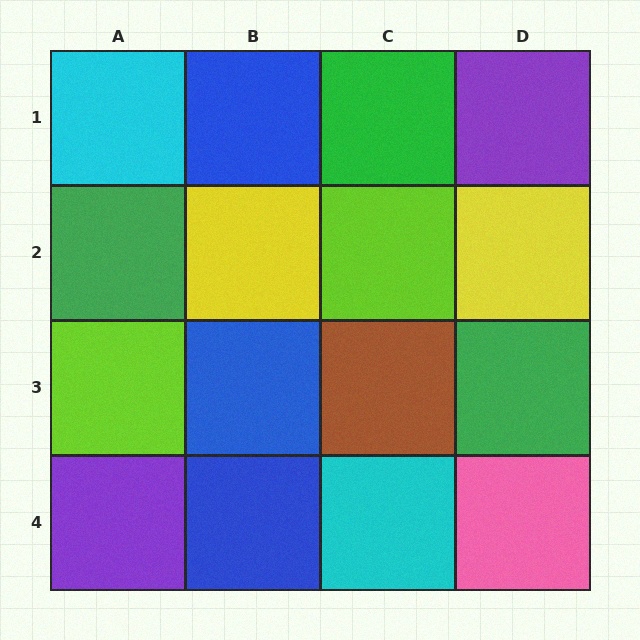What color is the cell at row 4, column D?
Pink.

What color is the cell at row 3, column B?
Blue.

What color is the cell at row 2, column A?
Green.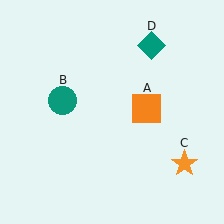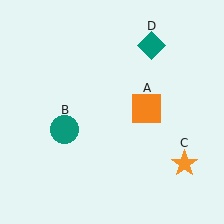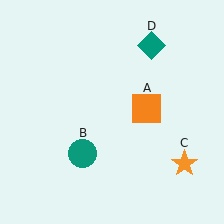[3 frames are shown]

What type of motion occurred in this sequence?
The teal circle (object B) rotated counterclockwise around the center of the scene.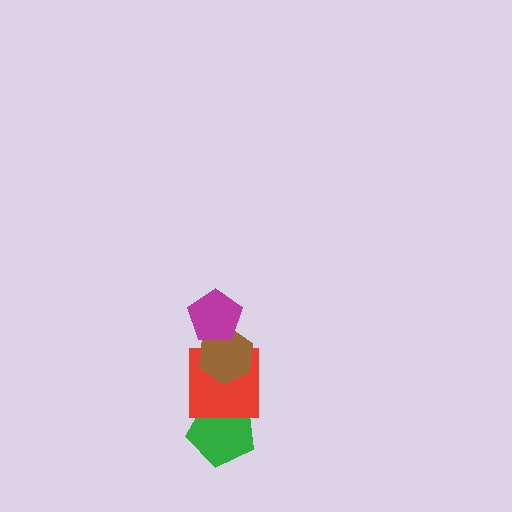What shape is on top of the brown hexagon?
The magenta pentagon is on top of the brown hexagon.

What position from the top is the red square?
The red square is 3rd from the top.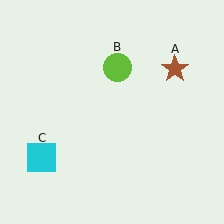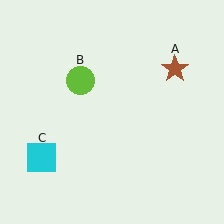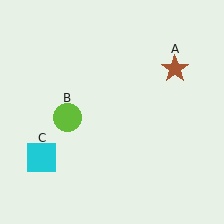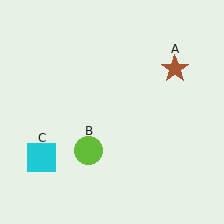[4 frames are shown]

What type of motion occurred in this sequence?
The lime circle (object B) rotated counterclockwise around the center of the scene.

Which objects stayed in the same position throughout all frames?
Brown star (object A) and cyan square (object C) remained stationary.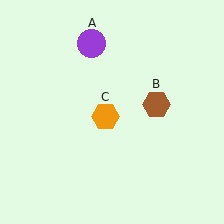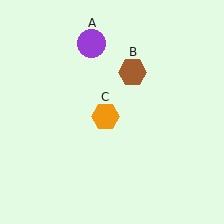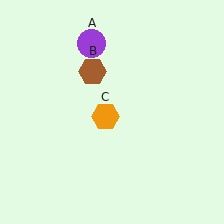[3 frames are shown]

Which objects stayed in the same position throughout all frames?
Purple circle (object A) and orange hexagon (object C) remained stationary.